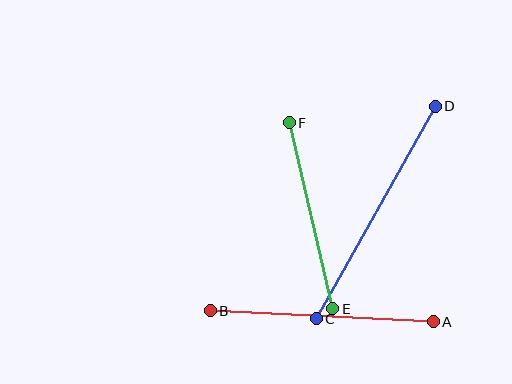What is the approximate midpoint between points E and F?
The midpoint is at approximately (311, 216) pixels.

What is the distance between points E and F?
The distance is approximately 191 pixels.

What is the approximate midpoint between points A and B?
The midpoint is at approximately (322, 316) pixels.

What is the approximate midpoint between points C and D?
The midpoint is at approximately (376, 212) pixels.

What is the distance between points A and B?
The distance is approximately 223 pixels.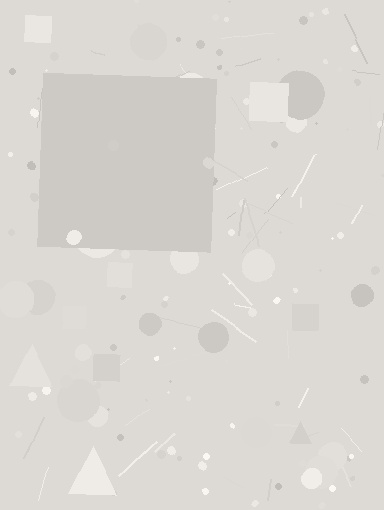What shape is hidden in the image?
A square is hidden in the image.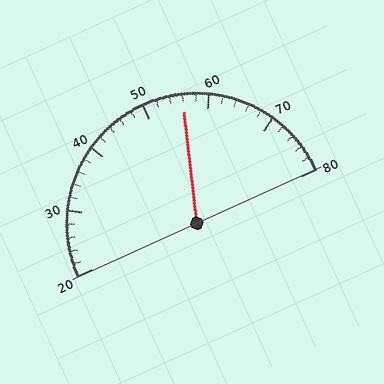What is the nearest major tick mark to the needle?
The nearest major tick mark is 60.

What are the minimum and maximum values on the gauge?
The gauge ranges from 20 to 80.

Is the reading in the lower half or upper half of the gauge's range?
The reading is in the upper half of the range (20 to 80).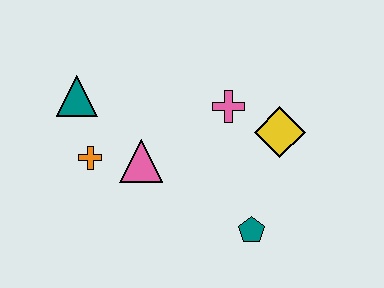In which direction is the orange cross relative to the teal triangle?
The orange cross is below the teal triangle.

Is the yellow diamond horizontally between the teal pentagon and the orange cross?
No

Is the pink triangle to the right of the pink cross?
No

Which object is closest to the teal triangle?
The orange cross is closest to the teal triangle.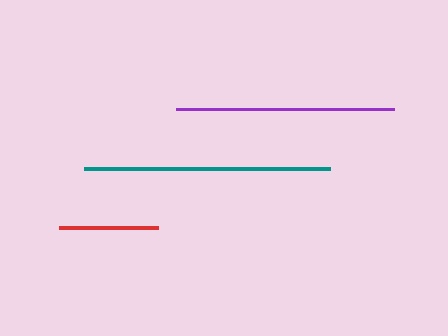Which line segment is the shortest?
The red line is the shortest at approximately 99 pixels.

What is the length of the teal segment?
The teal segment is approximately 245 pixels long.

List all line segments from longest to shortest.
From longest to shortest: teal, purple, red.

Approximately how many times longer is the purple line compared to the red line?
The purple line is approximately 2.2 times the length of the red line.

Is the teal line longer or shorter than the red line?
The teal line is longer than the red line.